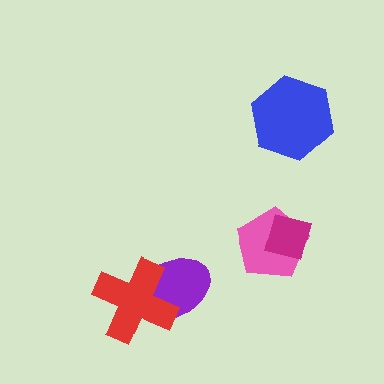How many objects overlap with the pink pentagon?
1 object overlaps with the pink pentagon.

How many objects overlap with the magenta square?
1 object overlaps with the magenta square.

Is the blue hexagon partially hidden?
No, no other shape covers it.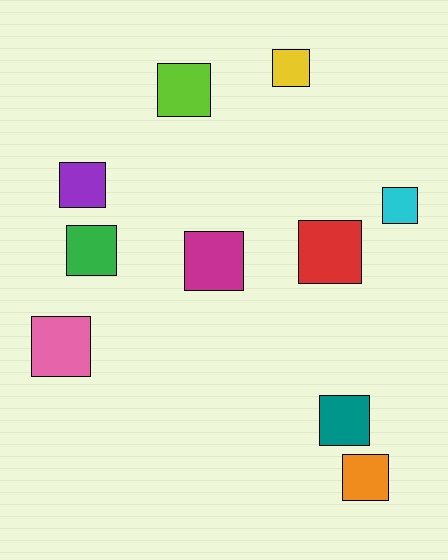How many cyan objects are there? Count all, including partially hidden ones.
There is 1 cyan object.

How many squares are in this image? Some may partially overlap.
There are 10 squares.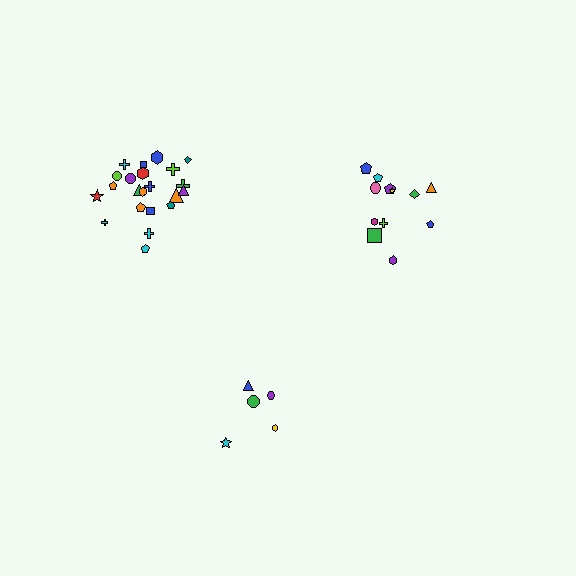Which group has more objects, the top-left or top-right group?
The top-left group.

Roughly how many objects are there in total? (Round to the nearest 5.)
Roughly 40 objects in total.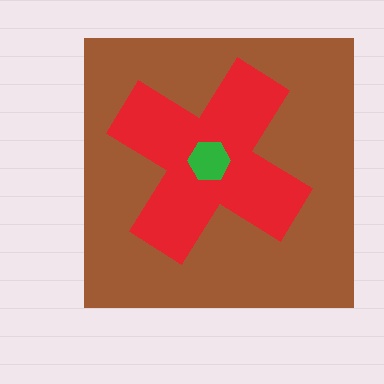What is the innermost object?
The green hexagon.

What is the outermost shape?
The brown square.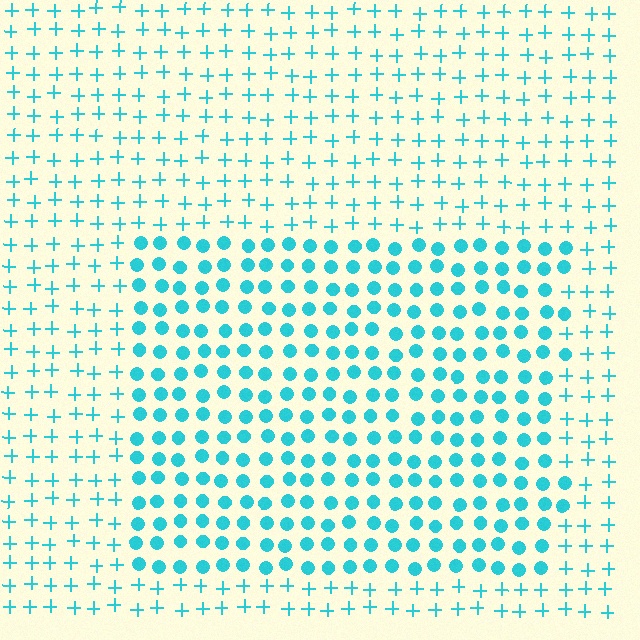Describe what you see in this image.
The image is filled with small cyan elements arranged in a uniform grid. A rectangle-shaped region contains circles, while the surrounding area contains plus signs. The boundary is defined purely by the change in element shape.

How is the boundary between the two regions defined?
The boundary is defined by a change in element shape: circles inside vs. plus signs outside. All elements share the same color and spacing.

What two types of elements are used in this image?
The image uses circles inside the rectangle region and plus signs outside it.